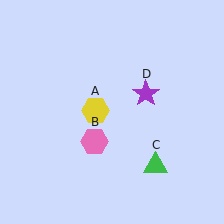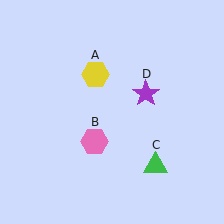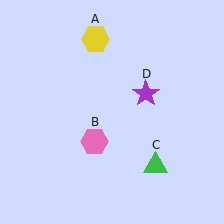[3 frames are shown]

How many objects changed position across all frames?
1 object changed position: yellow hexagon (object A).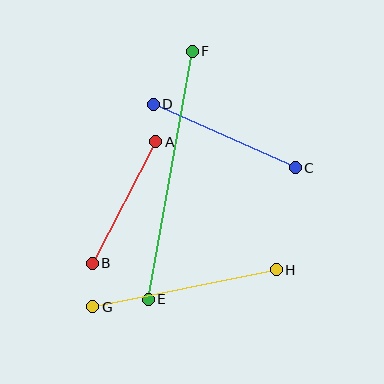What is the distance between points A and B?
The distance is approximately 137 pixels.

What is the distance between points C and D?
The distance is approximately 156 pixels.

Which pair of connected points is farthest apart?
Points E and F are farthest apart.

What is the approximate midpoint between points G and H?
The midpoint is at approximately (184, 288) pixels.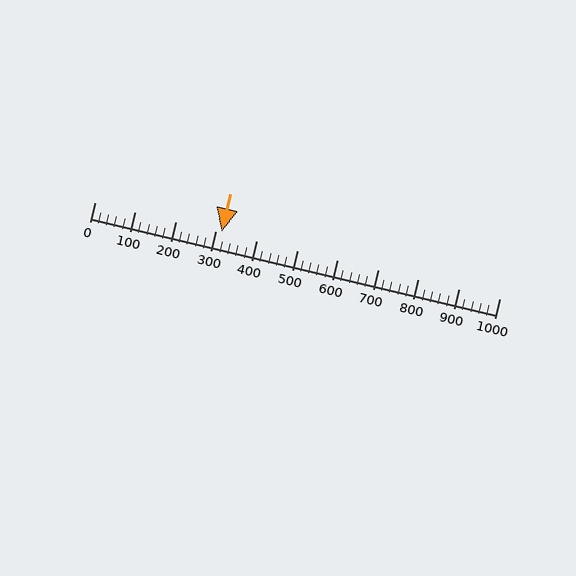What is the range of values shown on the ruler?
The ruler shows values from 0 to 1000.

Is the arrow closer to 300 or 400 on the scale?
The arrow is closer to 300.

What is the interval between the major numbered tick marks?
The major tick marks are spaced 100 units apart.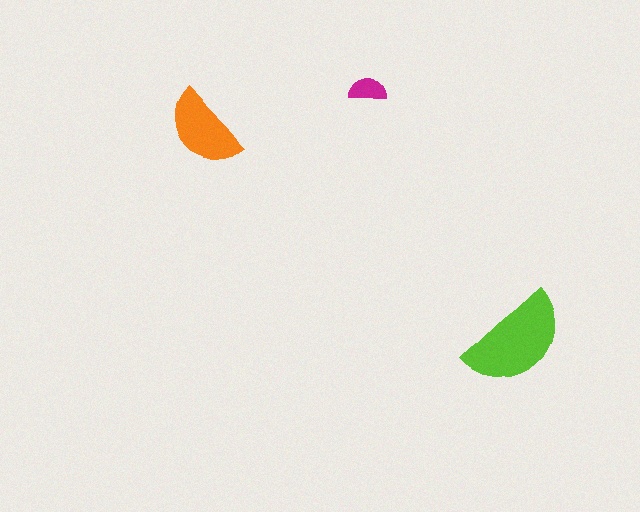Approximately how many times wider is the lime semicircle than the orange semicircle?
About 1.5 times wider.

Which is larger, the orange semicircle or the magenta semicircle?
The orange one.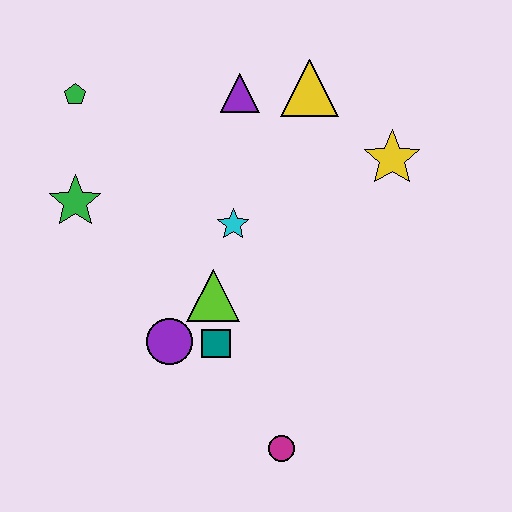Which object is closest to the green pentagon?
The green star is closest to the green pentagon.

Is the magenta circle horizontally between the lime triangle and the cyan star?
No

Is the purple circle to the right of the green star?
Yes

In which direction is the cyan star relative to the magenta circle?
The cyan star is above the magenta circle.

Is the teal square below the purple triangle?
Yes